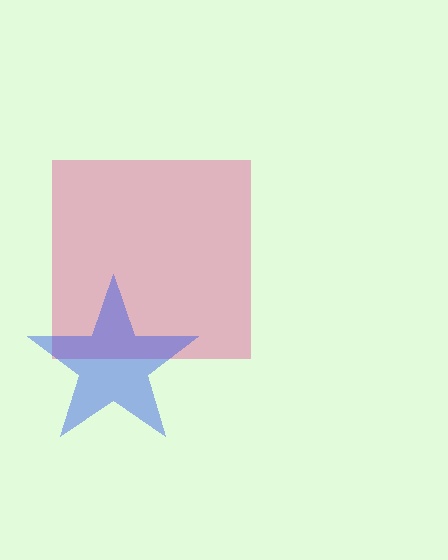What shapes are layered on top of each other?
The layered shapes are: a pink square, a blue star.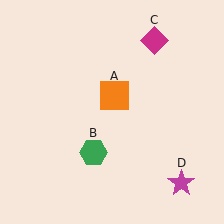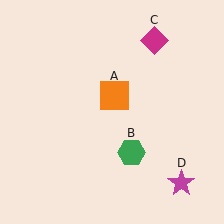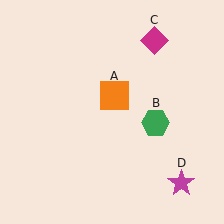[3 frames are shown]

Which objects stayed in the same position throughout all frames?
Orange square (object A) and magenta diamond (object C) and magenta star (object D) remained stationary.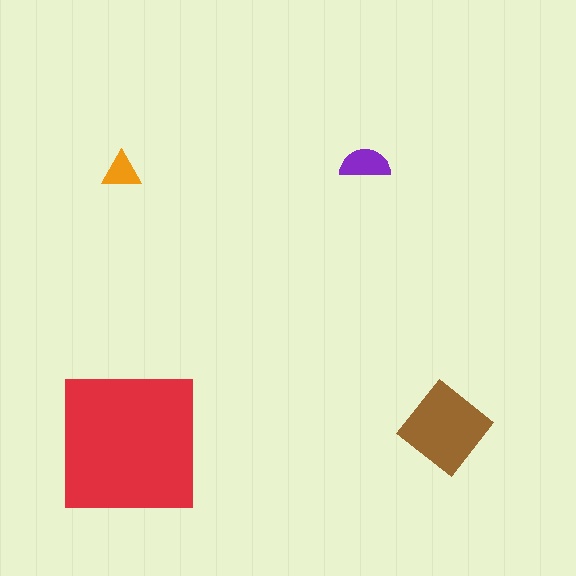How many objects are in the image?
There are 4 objects in the image.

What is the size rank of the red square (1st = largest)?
1st.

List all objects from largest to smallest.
The red square, the brown diamond, the purple semicircle, the orange triangle.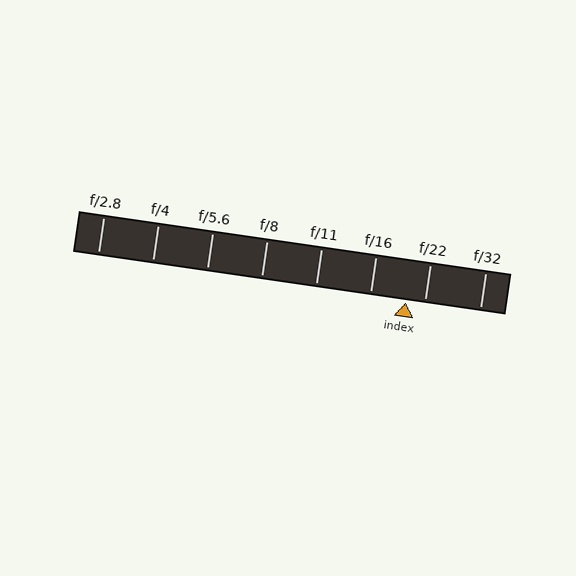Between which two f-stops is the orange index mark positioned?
The index mark is between f/16 and f/22.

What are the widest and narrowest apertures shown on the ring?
The widest aperture shown is f/2.8 and the narrowest is f/32.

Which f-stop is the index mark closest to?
The index mark is closest to f/22.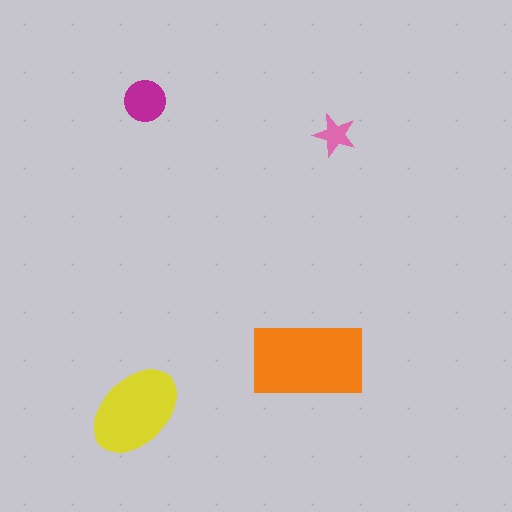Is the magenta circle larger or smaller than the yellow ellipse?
Smaller.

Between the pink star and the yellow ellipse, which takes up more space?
The yellow ellipse.